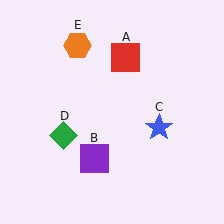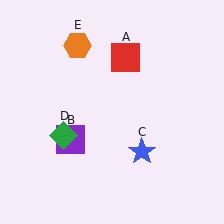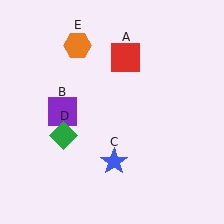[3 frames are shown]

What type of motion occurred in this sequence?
The purple square (object B), blue star (object C) rotated clockwise around the center of the scene.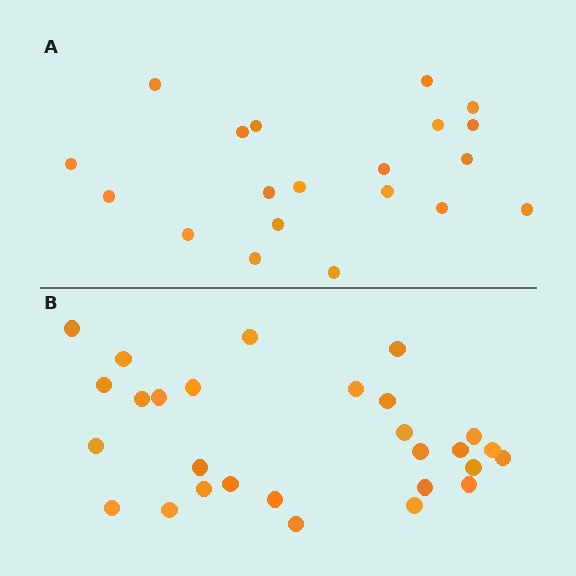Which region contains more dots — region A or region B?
Region B (the bottom region) has more dots.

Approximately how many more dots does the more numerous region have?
Region B has roughly 8 or so more dots than region A.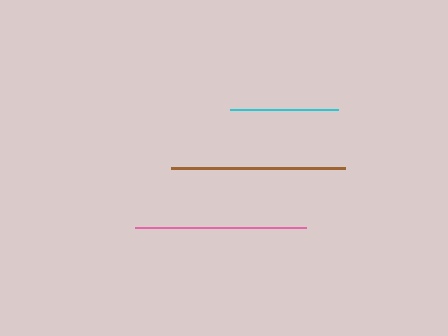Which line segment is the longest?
The brown line is the longest at approximately 175 pixels.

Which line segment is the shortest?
The cyan line is the shortest at approximately 108 pixels.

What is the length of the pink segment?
The pink segment is approximately 171 pixels long.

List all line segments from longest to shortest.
From longest to shortest: brown, pink, cyan.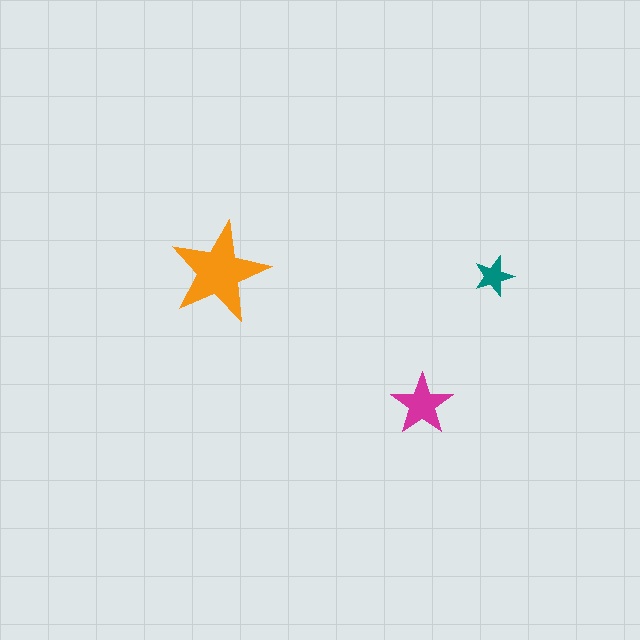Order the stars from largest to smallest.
the orange one, the magenta one, the teal one.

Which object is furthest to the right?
The teal star is rightmost.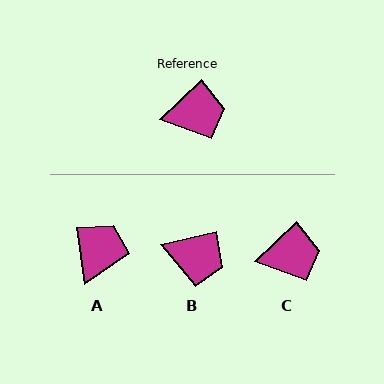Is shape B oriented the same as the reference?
No, it is off by about 30 degrees.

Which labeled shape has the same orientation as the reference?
C.